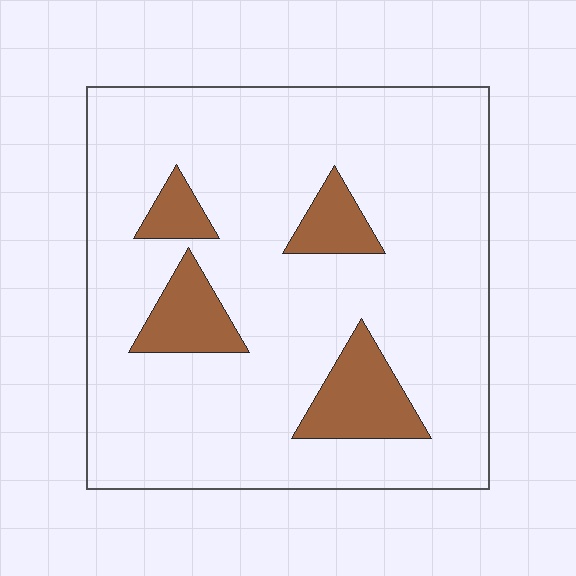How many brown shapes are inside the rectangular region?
4.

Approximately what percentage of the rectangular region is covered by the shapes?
Approximately 15%.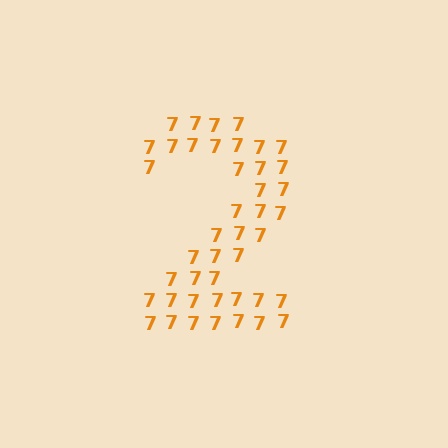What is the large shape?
The large shape is the digit 2.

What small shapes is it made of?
It is made of small digit 7's.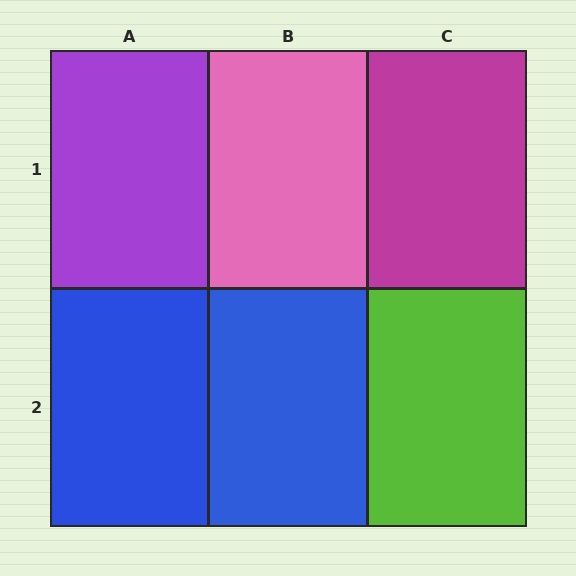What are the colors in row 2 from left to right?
Blue, blue, lime.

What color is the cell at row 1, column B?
Pink.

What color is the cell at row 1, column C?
Magenta.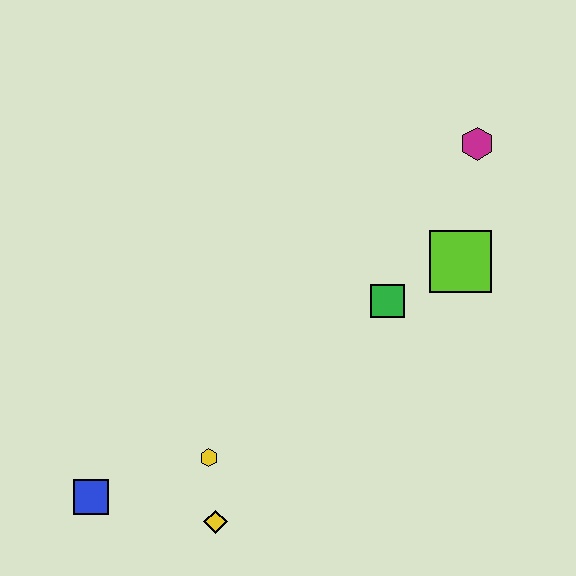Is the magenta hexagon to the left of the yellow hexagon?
No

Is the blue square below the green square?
Yes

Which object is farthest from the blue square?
The magenta hexagon is farthest from the blue square.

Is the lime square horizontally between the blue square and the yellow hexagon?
No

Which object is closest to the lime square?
The green square is closest to the lime square.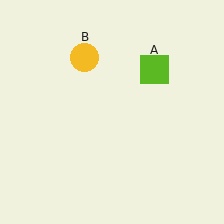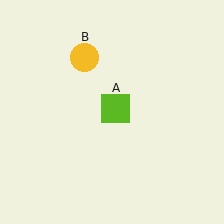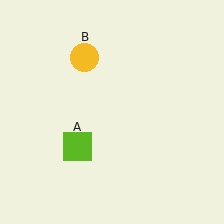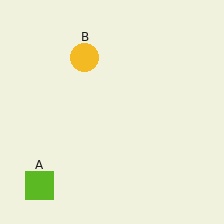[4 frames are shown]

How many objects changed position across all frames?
1 object changed position: lime square (object A).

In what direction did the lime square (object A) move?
The lime square (object A) moved down and to the left.